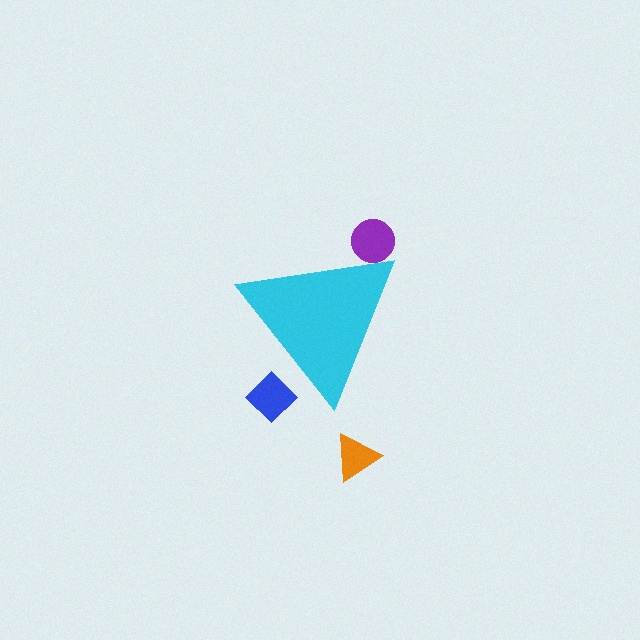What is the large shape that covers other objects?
A cyan triangle.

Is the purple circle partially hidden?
Yes, the purple circle is partially hidden behind the cyan triangle.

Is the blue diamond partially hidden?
Yes, the blue diamond is partially hidden behind the cyan triangle.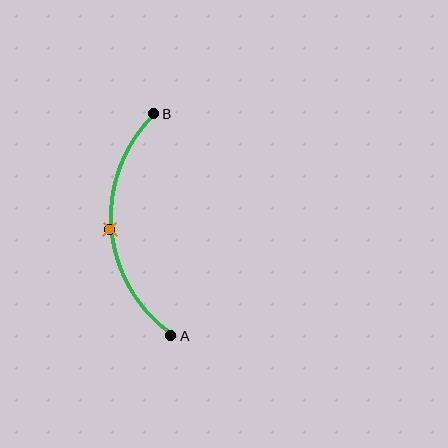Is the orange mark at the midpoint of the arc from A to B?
Yes. The orange mark lies on the arc at equal arc-length from both A and B — it is the arc midpoint.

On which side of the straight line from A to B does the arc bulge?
The arc bulges to the left of the straight line connecting A and B.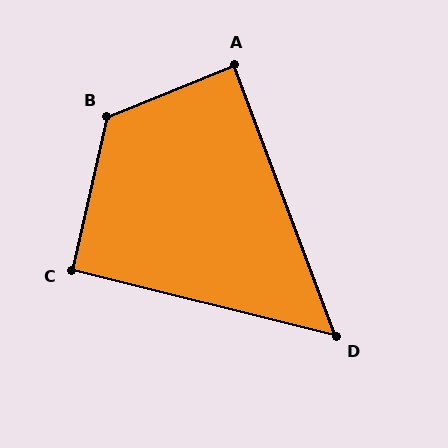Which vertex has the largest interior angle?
B, at approximately 125 degrees.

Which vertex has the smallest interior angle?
D, at approximately 55 degrees.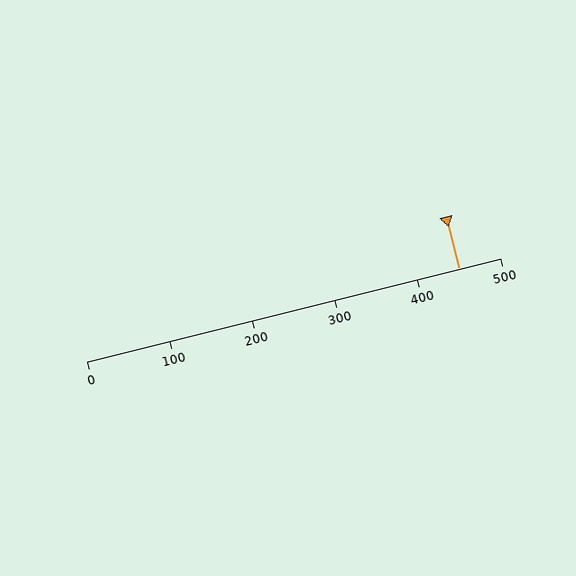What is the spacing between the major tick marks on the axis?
The major ticks are spaced 100 apart.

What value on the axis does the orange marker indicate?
The marker indicates approximately 450.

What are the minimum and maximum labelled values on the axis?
The axis runs from 0 to 500.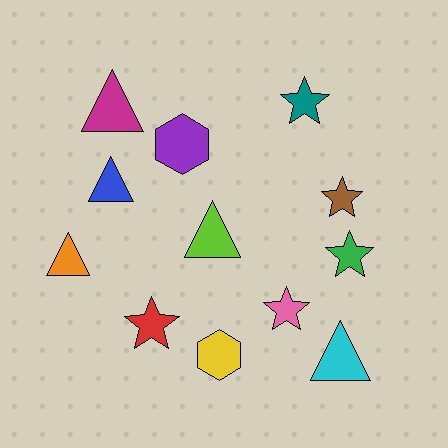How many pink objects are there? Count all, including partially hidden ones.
There is 1 pink object.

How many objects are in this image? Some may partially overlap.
There are 12 objects.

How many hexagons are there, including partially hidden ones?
There are 2 hexagons.